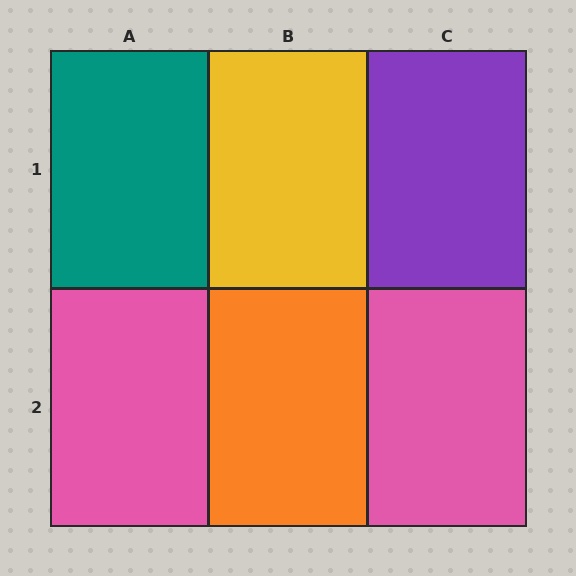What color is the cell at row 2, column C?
Pink.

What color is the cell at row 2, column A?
Pink.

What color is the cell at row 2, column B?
Orange.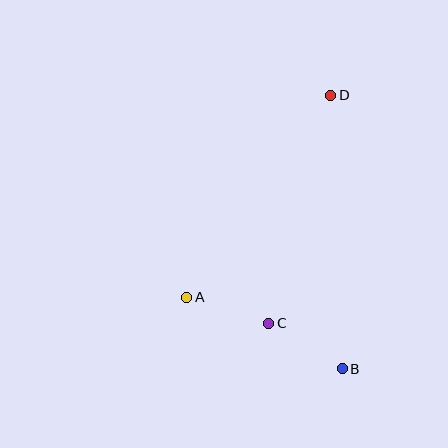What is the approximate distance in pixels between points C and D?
The distance between C and D is approximately 236 pixels.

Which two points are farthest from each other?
Points B and D are farthest from each other.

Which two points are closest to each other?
Points A and C are closest to each other.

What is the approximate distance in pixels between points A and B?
The distance between A and B is approximately 171 pixels.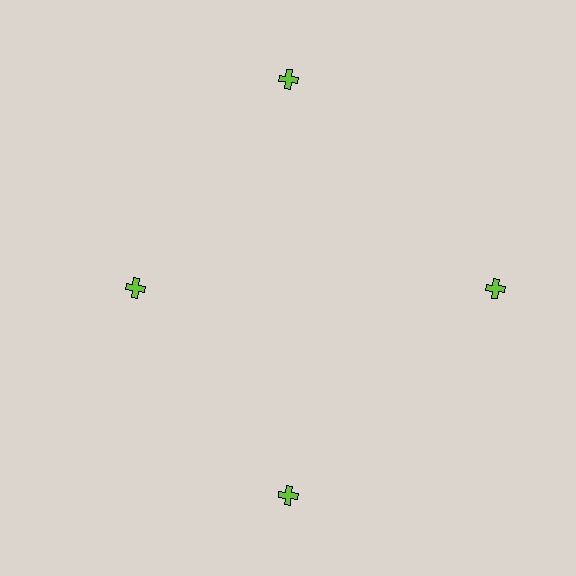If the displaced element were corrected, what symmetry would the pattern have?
It would have 4-fold rotational symmetry — the pattern would map onto itself every 90 degrees.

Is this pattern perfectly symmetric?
No. The 4 lime crosses are arranged in a ring, but one element near the 9 o'clock position is pulled inward toward the center, breaking the 4-fold rotational symmetry.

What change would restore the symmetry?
The symmetry would be restored by moving it outward, back onto the ring so that all 4 crosses sit at equal angles and equal distance from the center.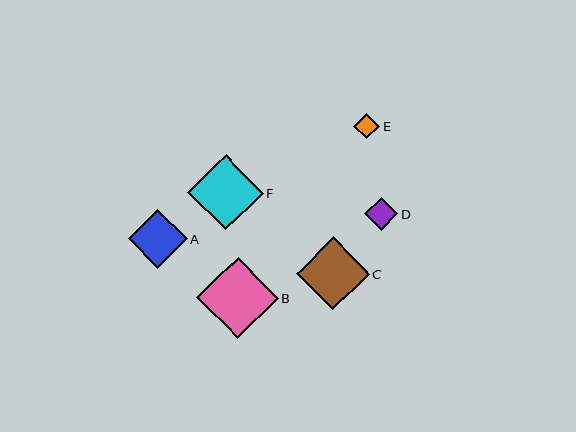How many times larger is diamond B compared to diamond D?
Diamond B is approximately 2.5 times the size of diamond D.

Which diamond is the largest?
Diamond B is the largest with a size of approximately 82 pixels.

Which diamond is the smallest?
Diamond E is the smallest with a size of approximately 26 pixels.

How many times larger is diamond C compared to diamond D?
Diamond C is approximately 2.2 times the size of diamond D.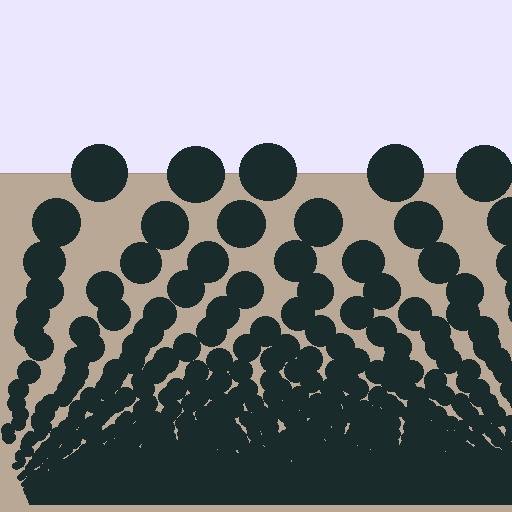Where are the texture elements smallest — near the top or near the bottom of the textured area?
Near the bottom.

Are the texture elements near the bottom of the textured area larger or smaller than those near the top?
Smaller. The gradient is inverted — elements near the bottom are smaller and denser.